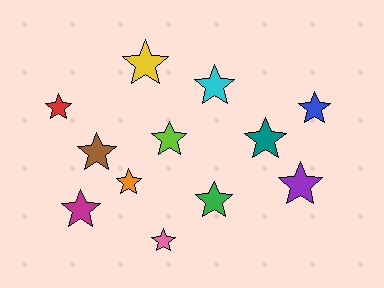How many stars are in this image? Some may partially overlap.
There are 12 stars.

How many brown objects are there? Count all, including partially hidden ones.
There is 1 brown object.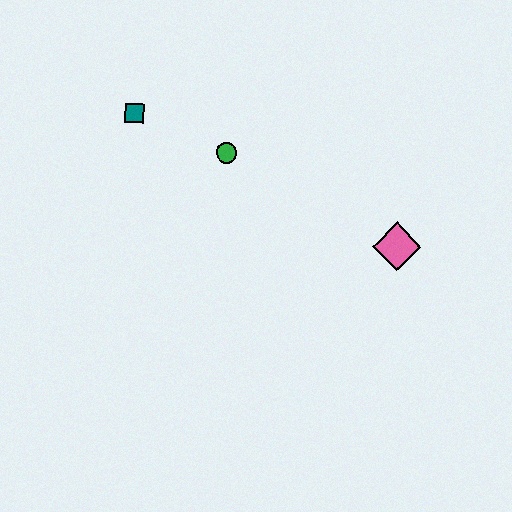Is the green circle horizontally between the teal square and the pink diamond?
Yes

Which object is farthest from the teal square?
The pink diamond is farthest from the teal square.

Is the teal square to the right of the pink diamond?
No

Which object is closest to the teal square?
The green circle is closest to the teal square.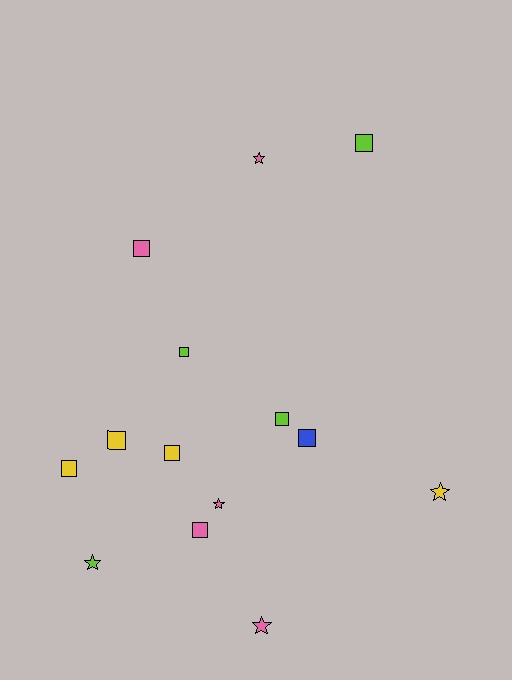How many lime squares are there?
There are 3 lime squares.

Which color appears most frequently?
Pink, with 5 objects.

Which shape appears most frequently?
Square, with 9 objects.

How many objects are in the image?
There are 14 objects.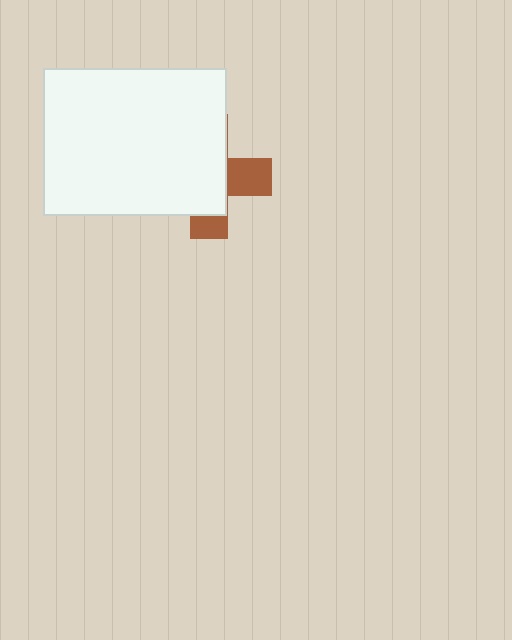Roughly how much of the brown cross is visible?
A small part of it is visible (roughly 32%).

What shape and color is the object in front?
The object in front is a white rectangle.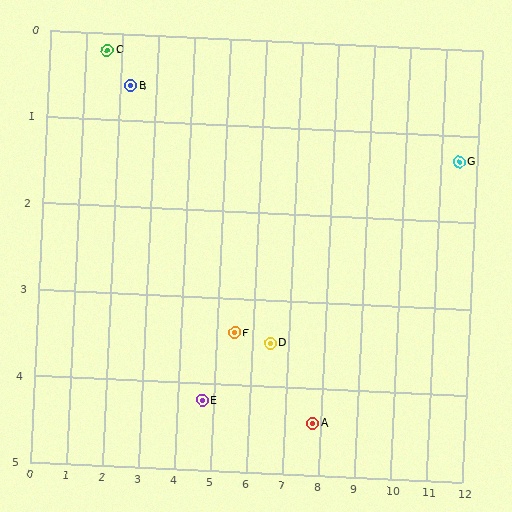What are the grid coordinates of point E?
Point E is at approximately (4.7, 4.2).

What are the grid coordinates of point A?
Point A is at approximately (7.8, 4.4).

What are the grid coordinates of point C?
Point C is at approximately (1.6, 0.2).